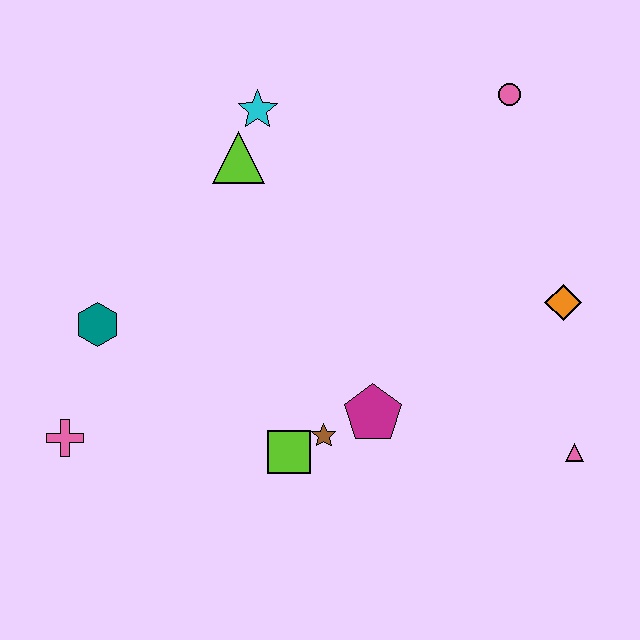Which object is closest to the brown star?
The lime square is closest to the brown star.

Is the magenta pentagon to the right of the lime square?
Yes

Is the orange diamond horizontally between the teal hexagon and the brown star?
No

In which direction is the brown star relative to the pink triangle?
The brown star is to the left of the pink triangle.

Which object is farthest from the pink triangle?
The pink cross is farthest from the pink triangle.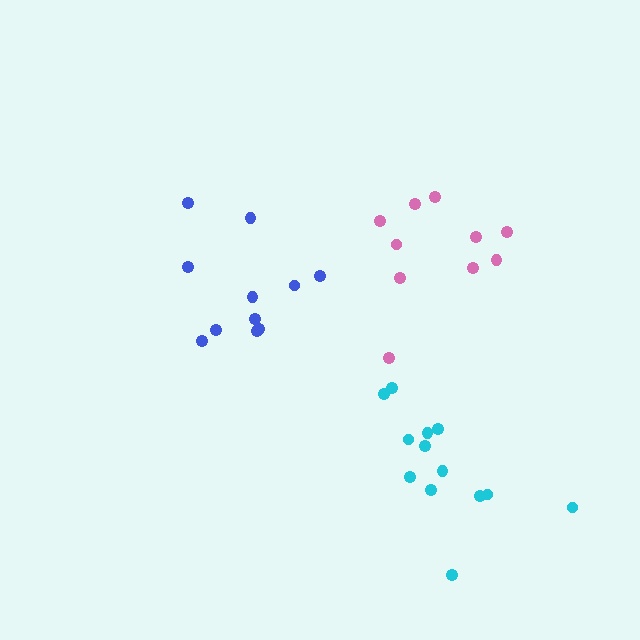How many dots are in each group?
Group 1: 11 dots, Group 2: 10 dots, Group 3: 13 dots (34 total).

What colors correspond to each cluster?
The clusters are colored: blue, pink, cyan.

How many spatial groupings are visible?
There are 3 spatial groupings.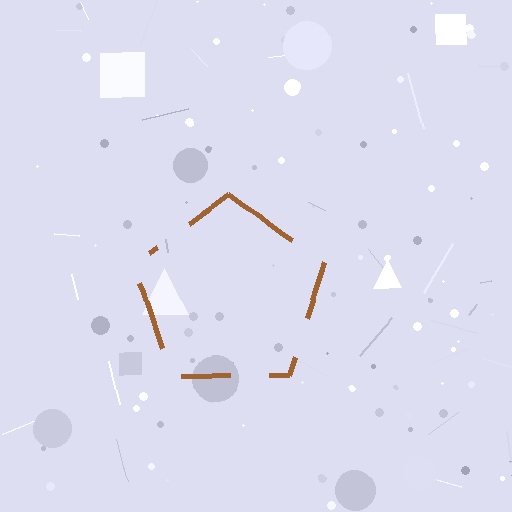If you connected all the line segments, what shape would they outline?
They would outline a pentagon.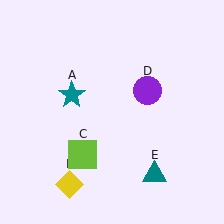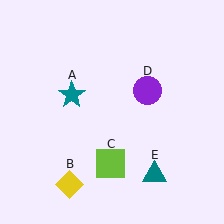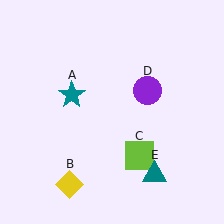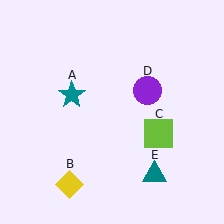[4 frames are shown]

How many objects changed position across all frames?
1 object changed position: lime square (object C).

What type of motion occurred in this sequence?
The lime square (object C) rotated counterclockwise around the center of the scene.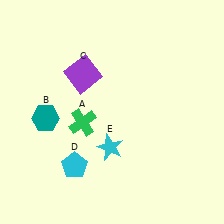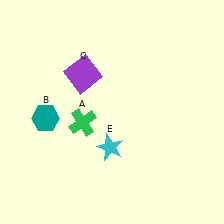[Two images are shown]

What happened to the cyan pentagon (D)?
The cyan pentagon (D) was removed in Image 2. It was in the bottom-left area of Image 1.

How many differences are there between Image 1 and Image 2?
There is 1 difference between the two images.